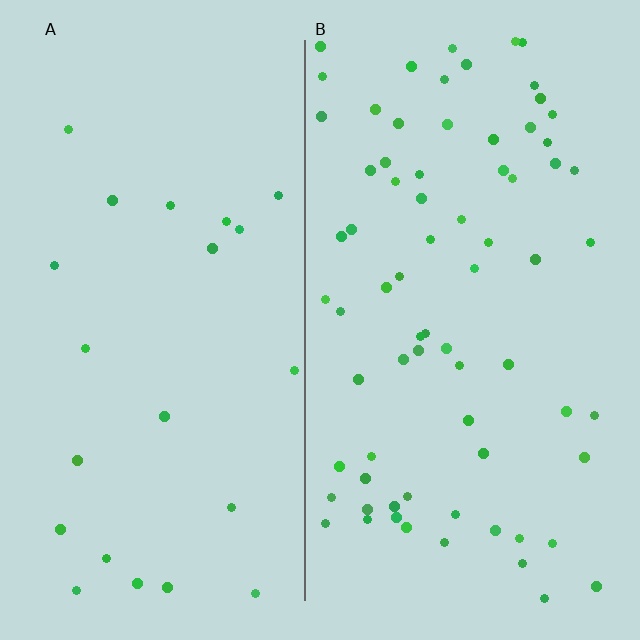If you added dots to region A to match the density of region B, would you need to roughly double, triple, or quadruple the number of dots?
Approximately triple.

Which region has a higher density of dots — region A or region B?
B (the right).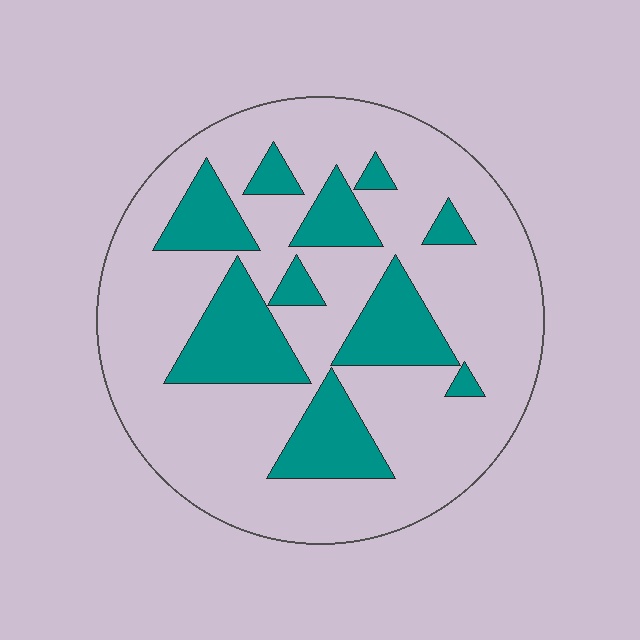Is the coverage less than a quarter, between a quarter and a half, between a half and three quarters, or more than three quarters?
Between a quarter and a half.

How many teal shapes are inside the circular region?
10.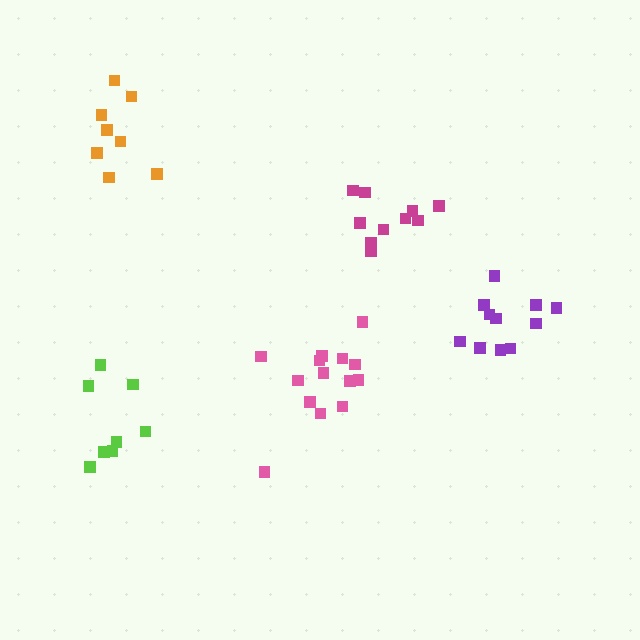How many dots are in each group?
Group 1: 8 dots, Group 2: 10 dots, Group 3: 14 dots, Group 4: 11 dots, Group 5: 8 dots (51 total).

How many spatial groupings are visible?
There are 5 spatial groupings.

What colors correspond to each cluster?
The clusters are colored: lime, magenta, pink, purple, orange.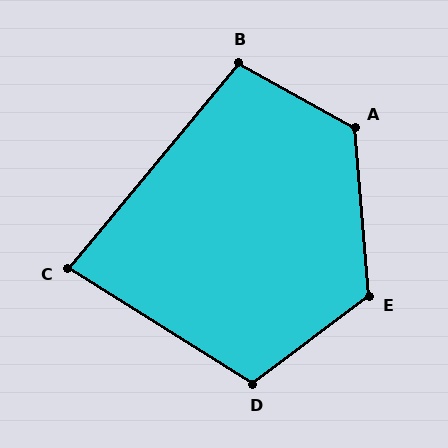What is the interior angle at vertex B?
Approximately 100 degrees (obtuse).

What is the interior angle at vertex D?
Approximately 111 degrees (obtuse).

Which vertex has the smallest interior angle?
C, at approximately 82 degrees.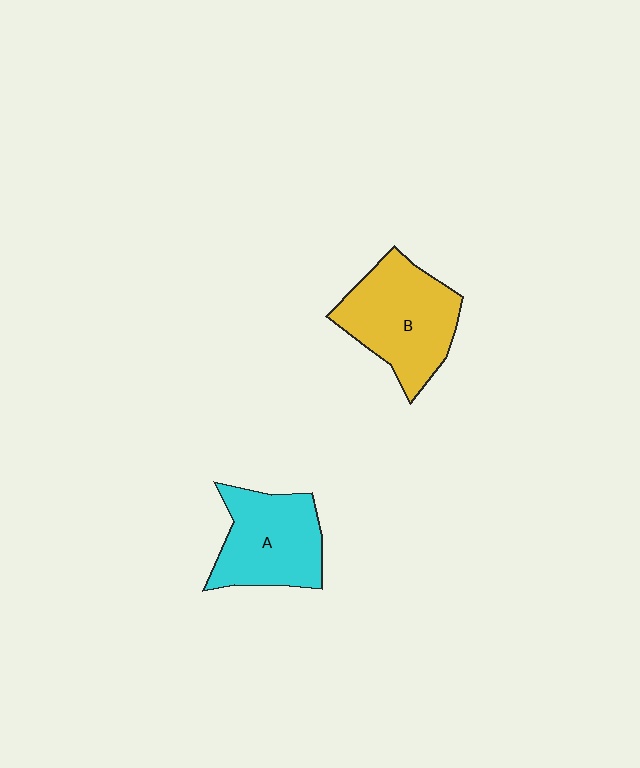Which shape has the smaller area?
Shape A (cyan).